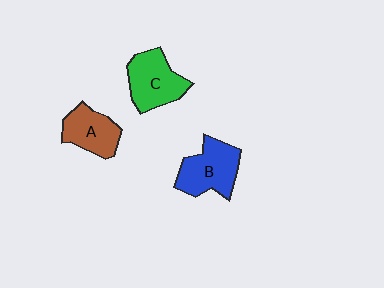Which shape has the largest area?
Shape B (blue).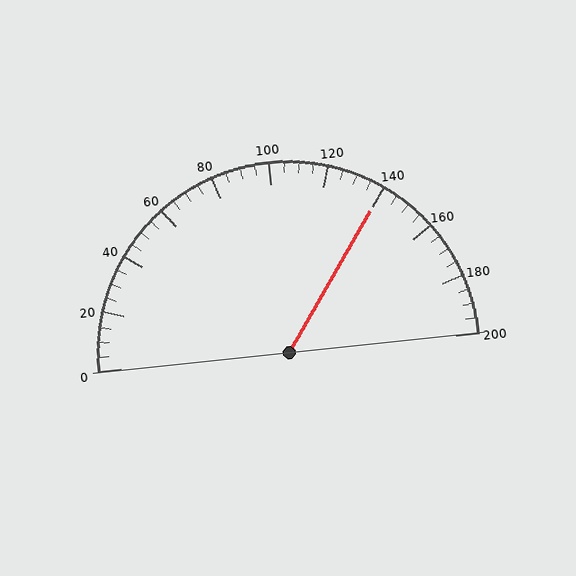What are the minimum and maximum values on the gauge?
The gauge ranges from 0 to 200.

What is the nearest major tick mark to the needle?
The nearest major tick mark is 140.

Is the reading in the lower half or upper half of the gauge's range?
The reading is in the upper half of the range (0 to 200).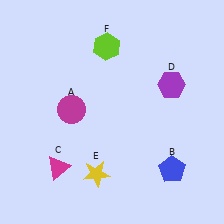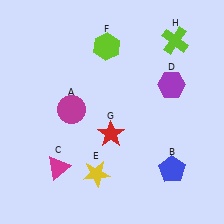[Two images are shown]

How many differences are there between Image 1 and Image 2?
There are 2 differences between the two images.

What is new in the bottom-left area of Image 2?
A red star (G) was added in the bottom-left area of Image 2.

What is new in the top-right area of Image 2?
A lime cross (H) was added in the top-right area of Image 2.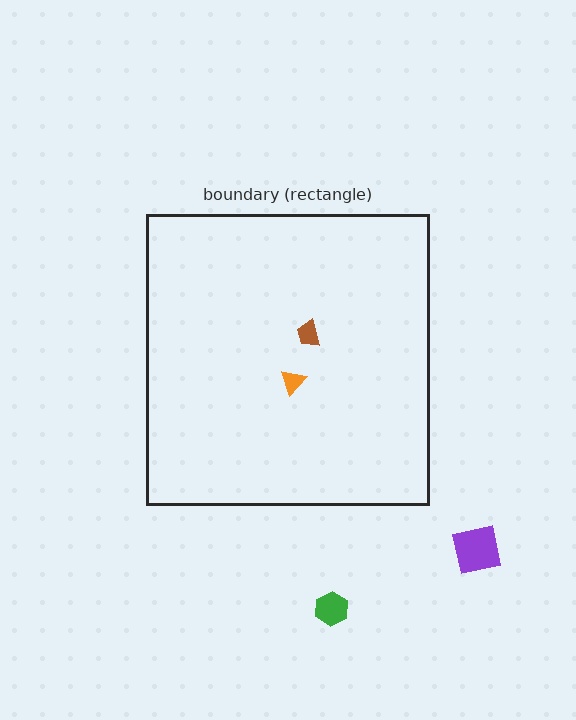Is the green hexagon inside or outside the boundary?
Outside.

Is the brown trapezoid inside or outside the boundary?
Inside.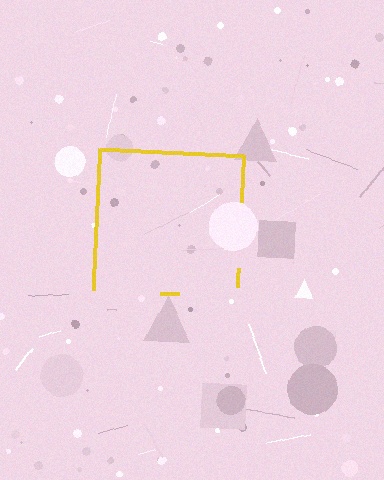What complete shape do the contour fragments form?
The contour fragments form a square.